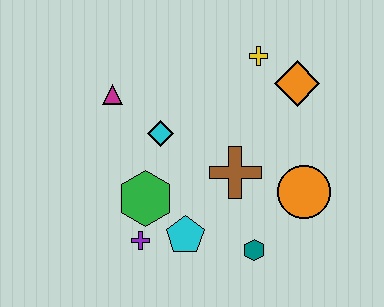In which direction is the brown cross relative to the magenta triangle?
The brown cross is to the right of the magenta triangle.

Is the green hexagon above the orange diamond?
No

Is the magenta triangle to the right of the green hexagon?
No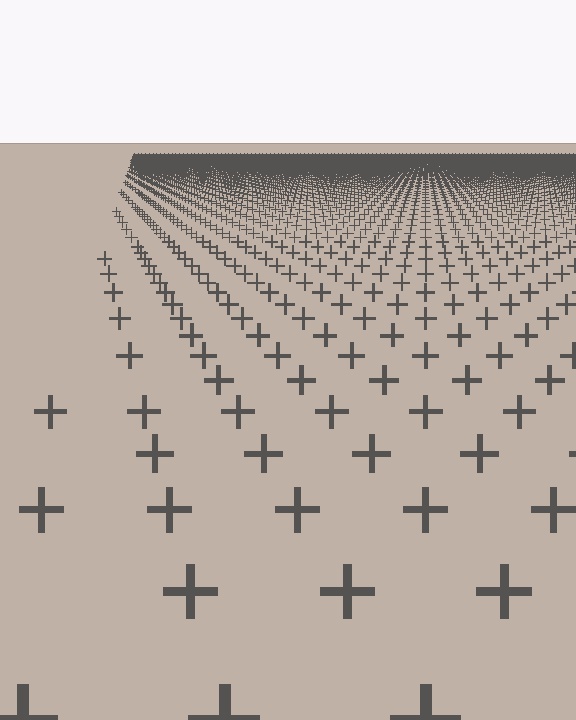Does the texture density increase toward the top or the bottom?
Density increases toward the top.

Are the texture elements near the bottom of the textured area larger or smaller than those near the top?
Larger. Near the bottom, elements are closer to the viewer and appear at a bigger on-screen size.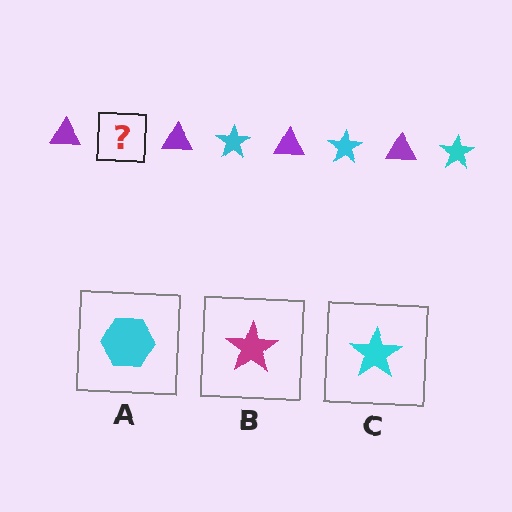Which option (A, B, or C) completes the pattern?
C.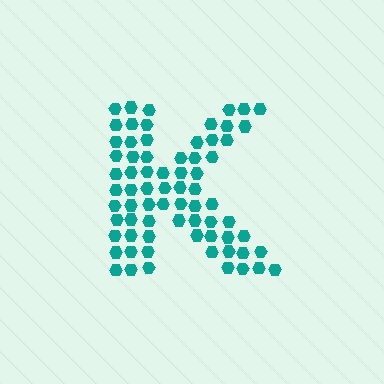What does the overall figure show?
The overall figure shows the letter K.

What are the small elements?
The small elements are hexagons.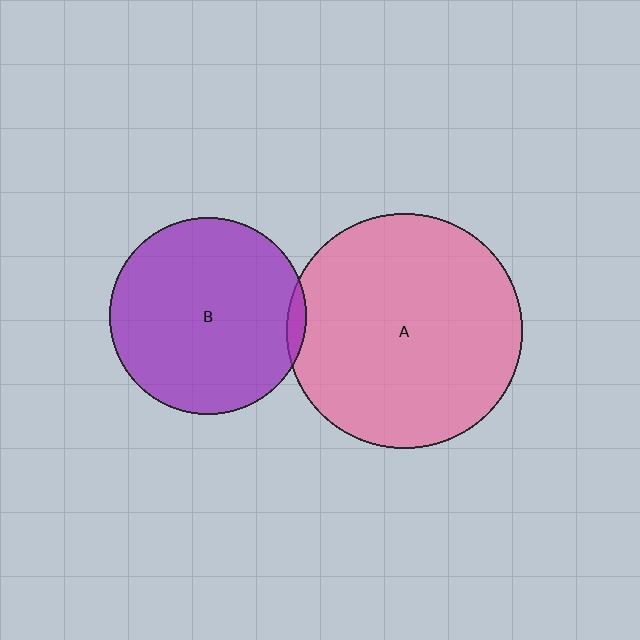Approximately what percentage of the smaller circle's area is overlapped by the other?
Approximately 5%.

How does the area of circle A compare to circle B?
Approximately 1.4 times.